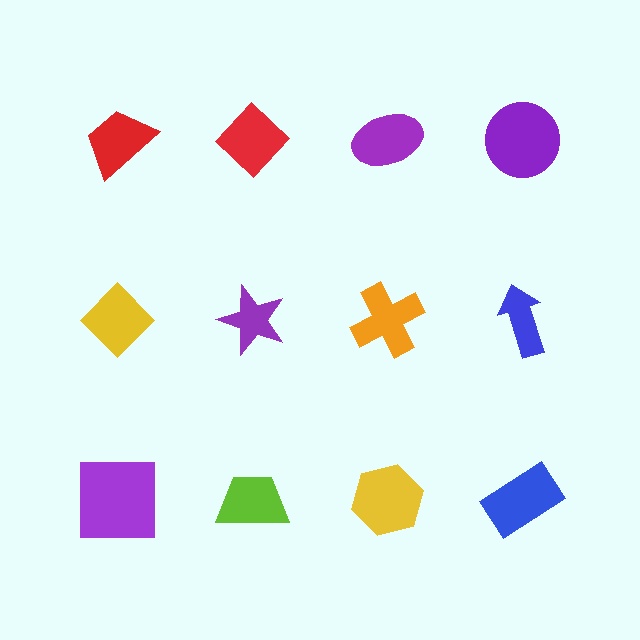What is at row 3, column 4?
A blue rectangle.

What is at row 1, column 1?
A red trapezoid.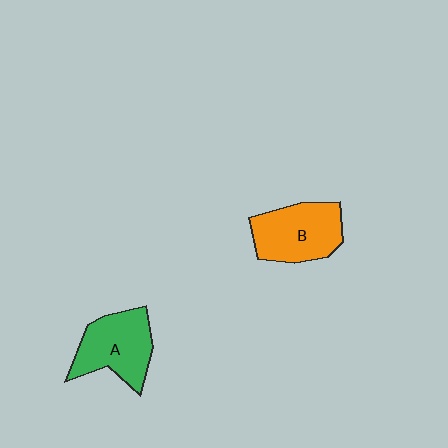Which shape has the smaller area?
Shape A (green).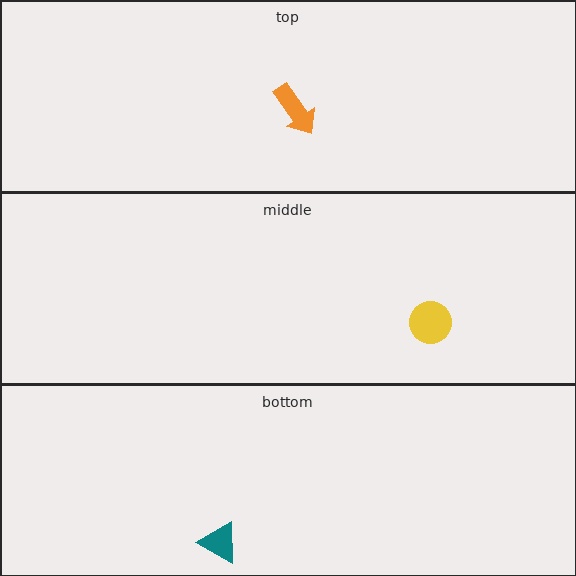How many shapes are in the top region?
1.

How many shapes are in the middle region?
1.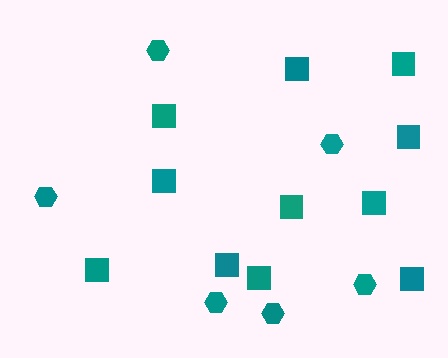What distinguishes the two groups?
There are 2 groups: one group of squares (11) and one group of hexagons (6).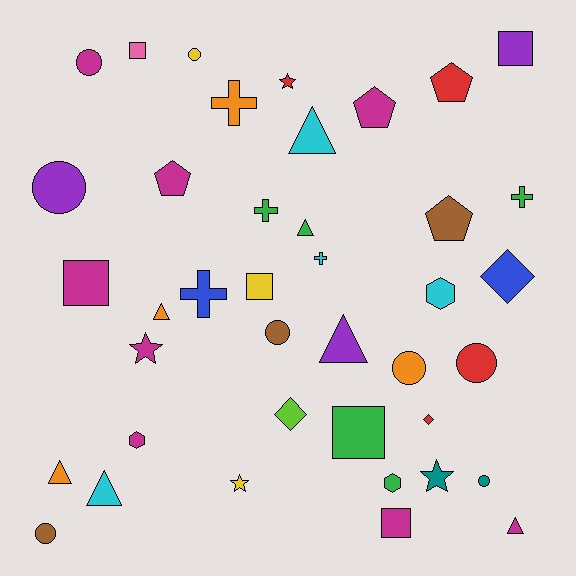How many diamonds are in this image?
There are 3 diamonds.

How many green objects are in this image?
There are 5 green objects.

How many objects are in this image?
There are 40 objects.